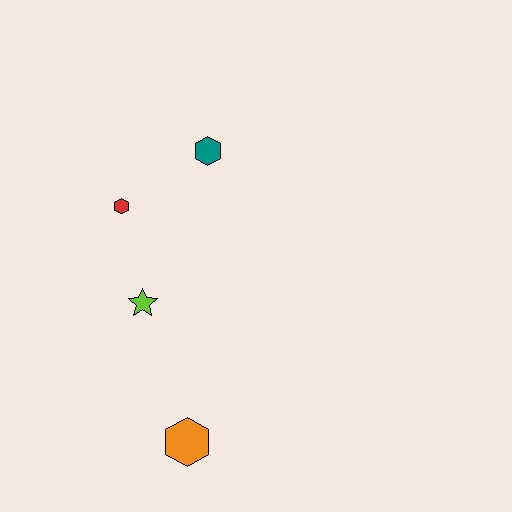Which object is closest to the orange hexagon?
The lime star is closest to the orange hexagon.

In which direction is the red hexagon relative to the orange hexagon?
The red hexagon is above the orange hexagon.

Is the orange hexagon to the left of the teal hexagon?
Yes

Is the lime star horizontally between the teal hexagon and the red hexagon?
Yes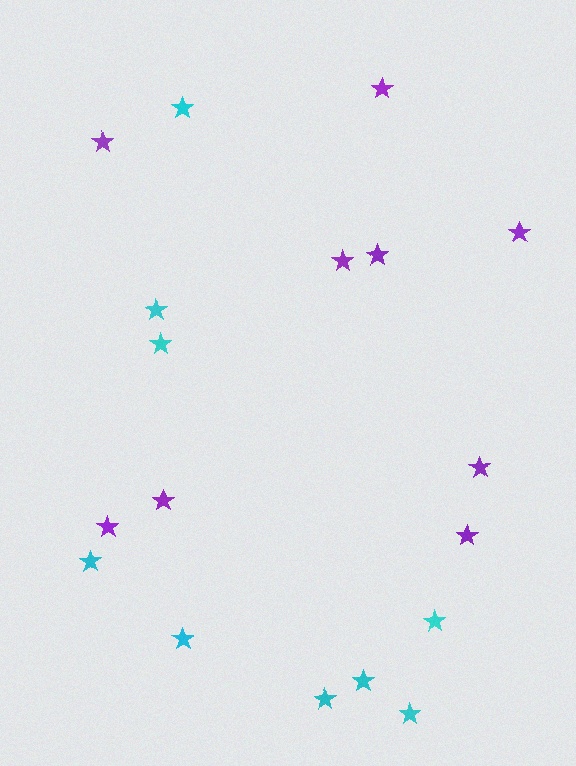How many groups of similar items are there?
There are 2 groups: one group of purple stars (9) and one group of cyan stars (9).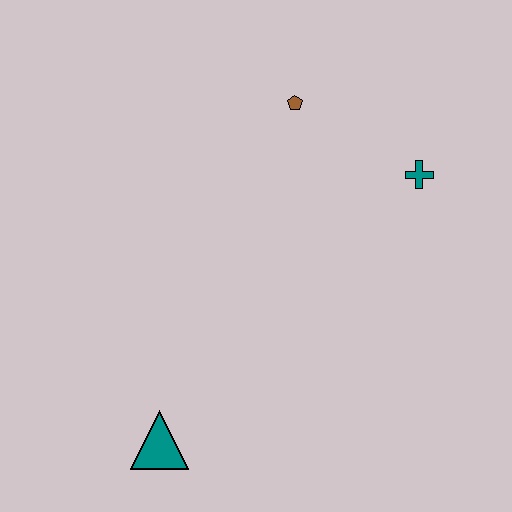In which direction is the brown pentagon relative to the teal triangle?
The brown pentagon is above the teal triangle.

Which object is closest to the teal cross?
The brown pentagon is closest to the teal cross.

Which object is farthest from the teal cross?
The teal triangle is farthest from the teal cross.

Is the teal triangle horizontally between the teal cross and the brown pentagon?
No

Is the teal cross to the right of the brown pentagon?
Yes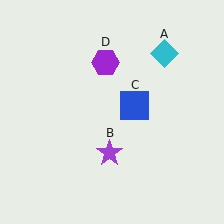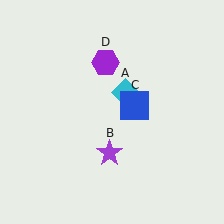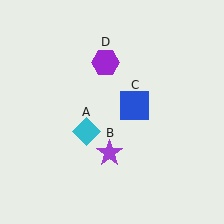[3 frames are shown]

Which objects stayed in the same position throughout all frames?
Purple star (object B) and blue square (object C) and purple hexagon (object D) remained stationary.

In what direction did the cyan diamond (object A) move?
The cyan diamond (object A) moved down and to the left.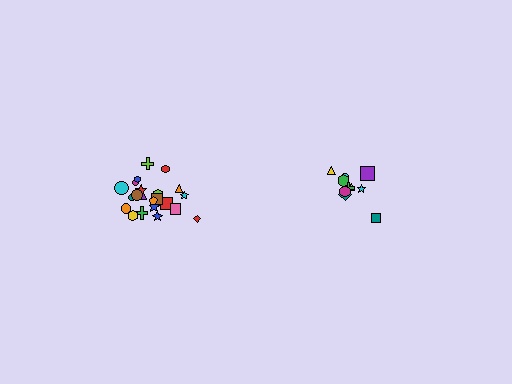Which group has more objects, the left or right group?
The left group.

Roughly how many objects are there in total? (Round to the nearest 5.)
Roughly 30 objects in total.